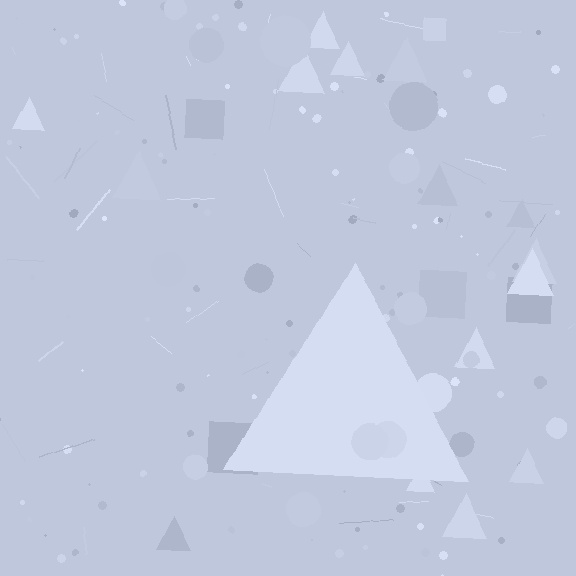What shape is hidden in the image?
A triangle is hidden in the image.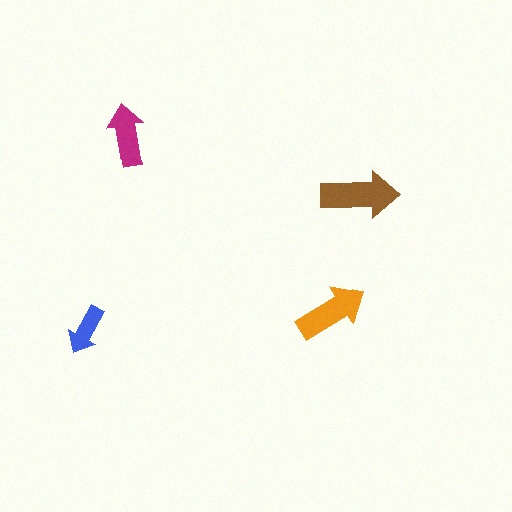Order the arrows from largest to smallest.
the brown one, the orange one, the magenta one, the blue one.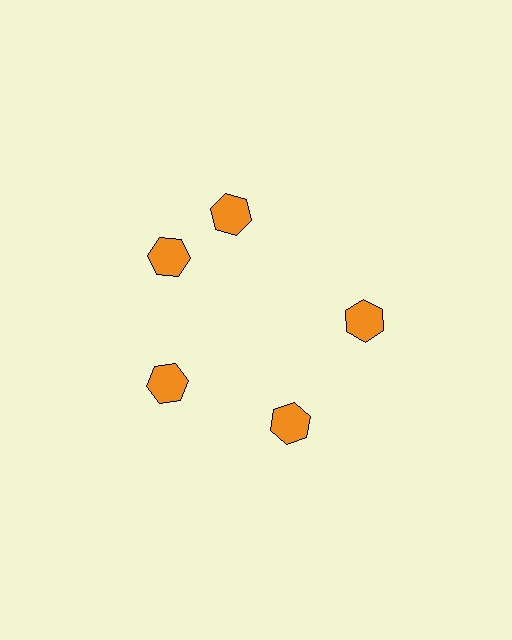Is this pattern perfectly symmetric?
No. The 5 orange hexagons are arranged in a ring, but one element near the 1 o'clock position is rotated out of alignment along the ring, breaking the 5-fold rotational symmetry.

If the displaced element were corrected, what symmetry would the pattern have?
It would have 5-fold rotational symmetry — the pattern would map onto itself every 72 degrees.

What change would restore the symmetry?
The symmetry would be restored by rotating it back into even spacing with its neighbors so that all 5 hexagons sit at equal angles and equal distance from the center.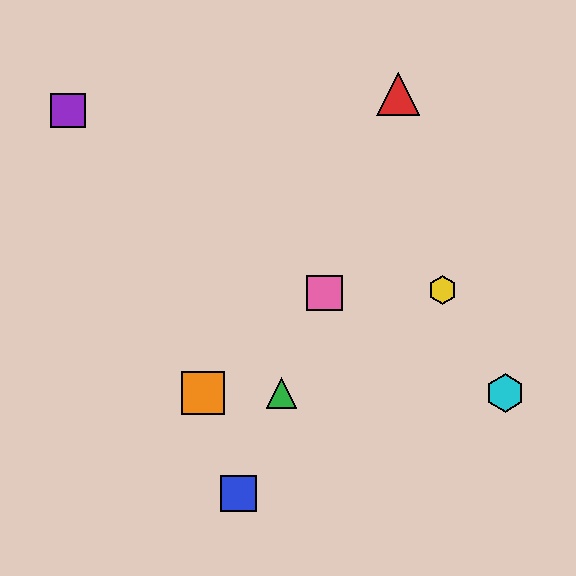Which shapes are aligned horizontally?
The green triangle, the orange square, the cyan hexagon are aligned horizontally.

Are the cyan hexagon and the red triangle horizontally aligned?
No, the cyan hexagon is at y≈393 and the red triangle is at y≈94.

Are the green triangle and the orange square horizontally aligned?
Yes, both are at y≈393.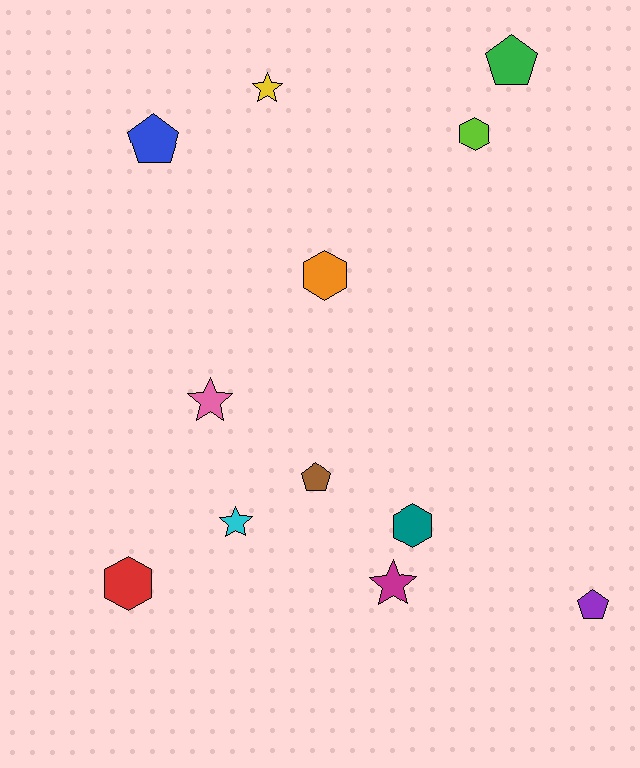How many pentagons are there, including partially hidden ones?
There are 4 pentagons.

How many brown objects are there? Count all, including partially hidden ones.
There is 1 brown object.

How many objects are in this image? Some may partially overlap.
There are 12 objects.